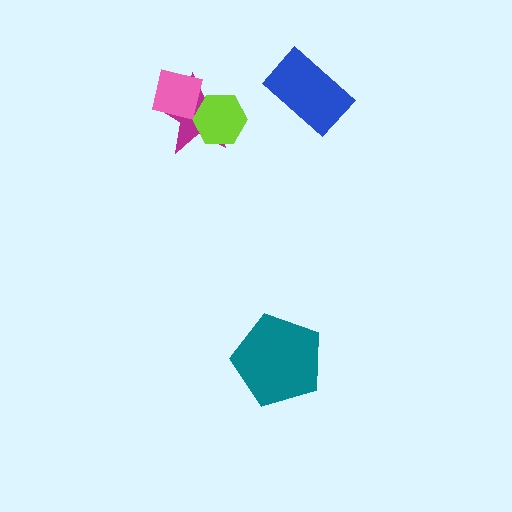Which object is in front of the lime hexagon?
The pink square is in front of the lime hexagon.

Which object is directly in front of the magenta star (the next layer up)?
The lime hexagon is directly in front of the magenta star.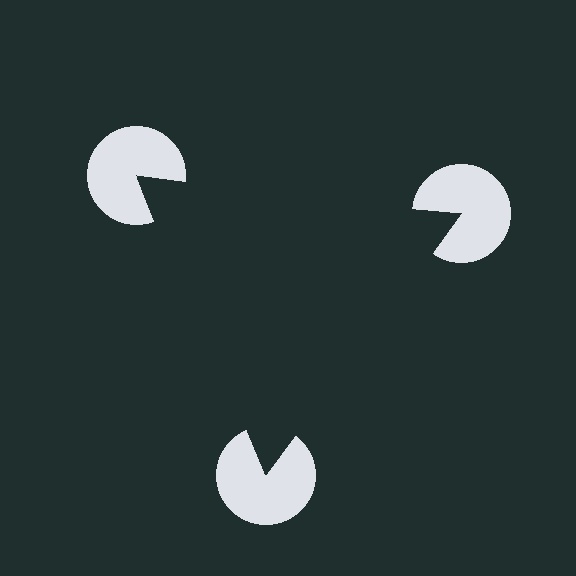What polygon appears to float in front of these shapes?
An illusory triangle — its edges are inferred from the aligned wedge cuts in the pac-man discs, not physically drawn.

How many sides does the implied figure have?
3 sides.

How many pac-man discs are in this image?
There are 3 — one at each vertex of the illusory triangle.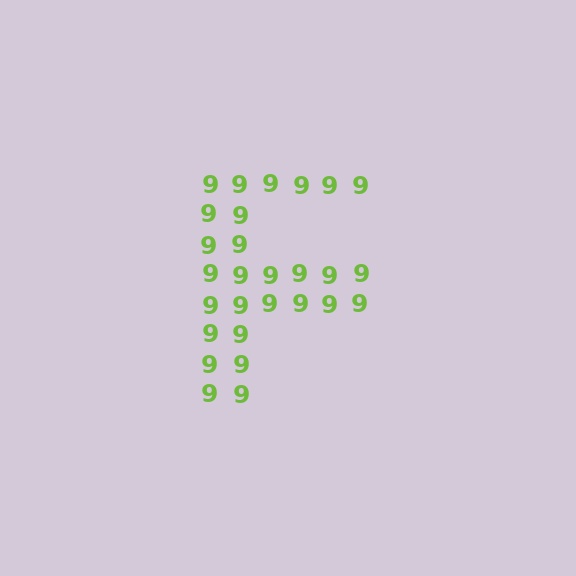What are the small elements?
The small elements are digit 9's.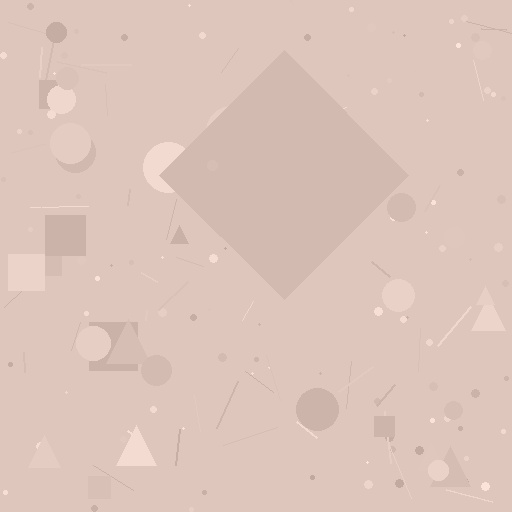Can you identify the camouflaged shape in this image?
The camouflaged shape is a diamond.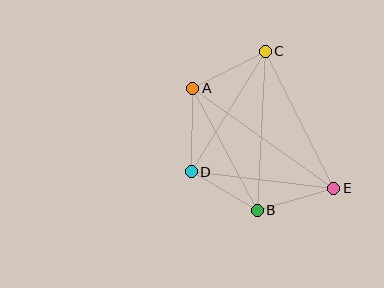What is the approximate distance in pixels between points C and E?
The distance between C and E is approximately 153 pixels.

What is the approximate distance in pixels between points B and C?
The distance between B and C is approximately 159 pixels.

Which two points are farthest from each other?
Points A and E are farthest from each other.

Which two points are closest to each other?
Points B and D are closest to each other.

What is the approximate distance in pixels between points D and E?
The distance between D and E is approximately 144 pixels.